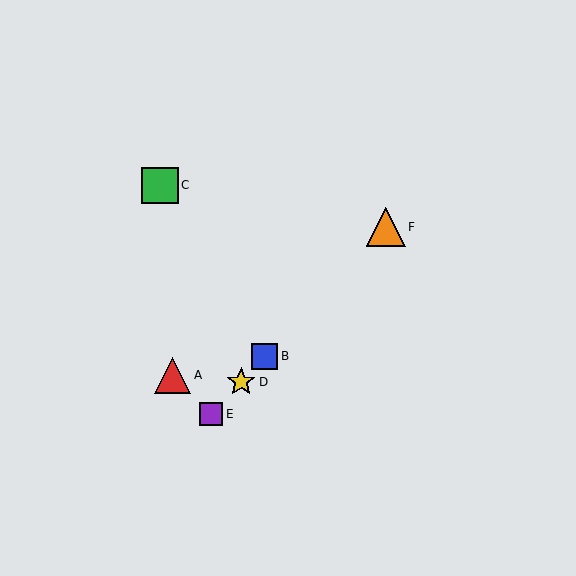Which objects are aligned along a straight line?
Objects B, D, E, F are aligned along a straight line.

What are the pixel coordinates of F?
Object F is at (386, 227).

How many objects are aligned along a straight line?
4 objects (B, D, E, F) are aligned along a straight line.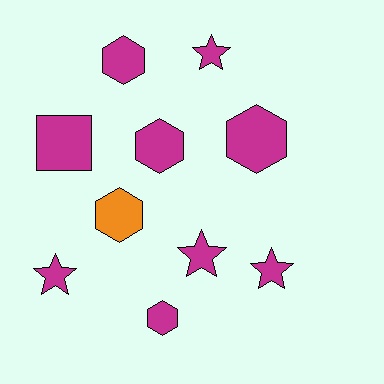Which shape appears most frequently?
Hexagon, with 5 objects.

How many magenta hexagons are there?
There are 4 magenta hexagons.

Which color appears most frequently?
Magenta, with 9 objects.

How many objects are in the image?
There are 10 objects.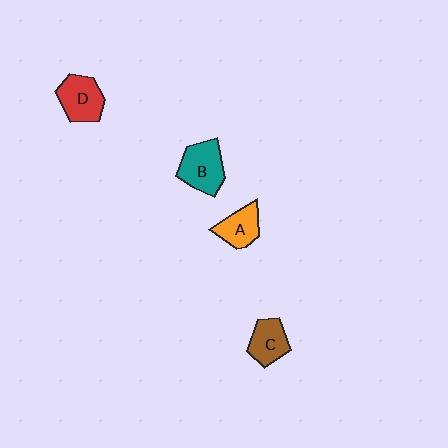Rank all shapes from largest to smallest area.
From largest to smallest: B (teal), D (red), C (brown), A (orange).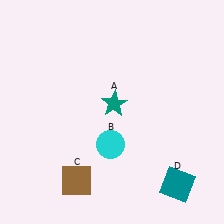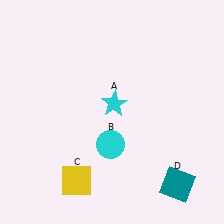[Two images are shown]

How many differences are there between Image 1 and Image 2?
There are 2 differences between the two images.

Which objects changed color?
A changed from teal to cyan. C changed from brown to yellow.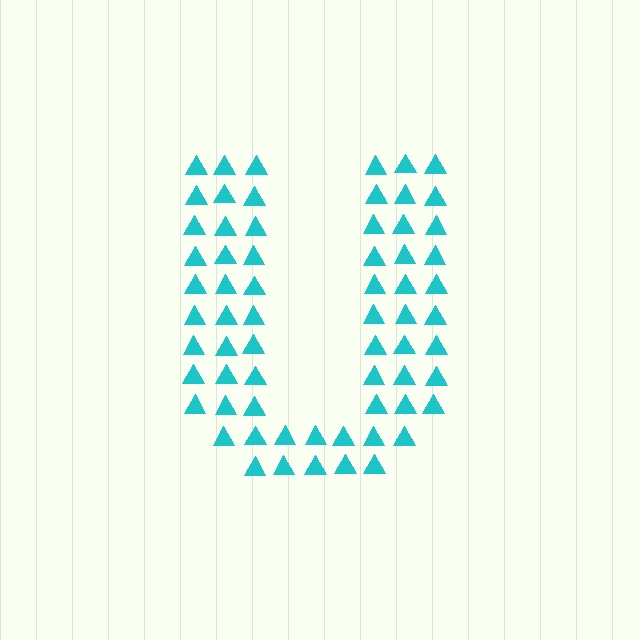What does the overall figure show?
The overall figure shows the letter U.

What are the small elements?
The small elements are triangles.